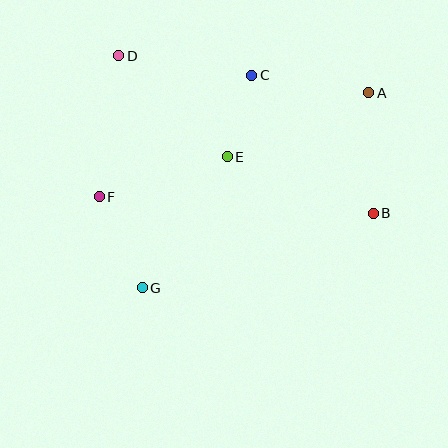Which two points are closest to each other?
Points C and E are closest to each other.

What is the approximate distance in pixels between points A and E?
The distance between A and E is approximately 155 pixels.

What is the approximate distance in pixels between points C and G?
The distance between C and G is approximately 239 pixels.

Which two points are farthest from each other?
Points B and D are farthest from each other.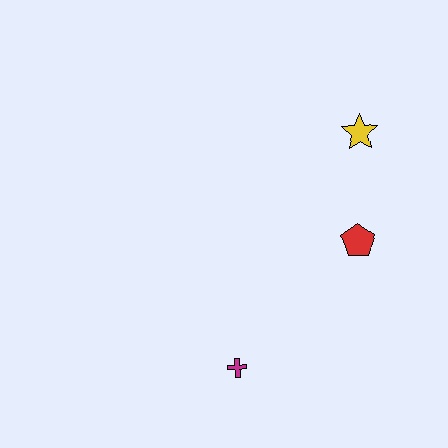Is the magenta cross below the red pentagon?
Yes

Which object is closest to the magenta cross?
The red pentagon is closest to the magenta cross.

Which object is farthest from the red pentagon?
The magenta cross is farthest from the red pentagon.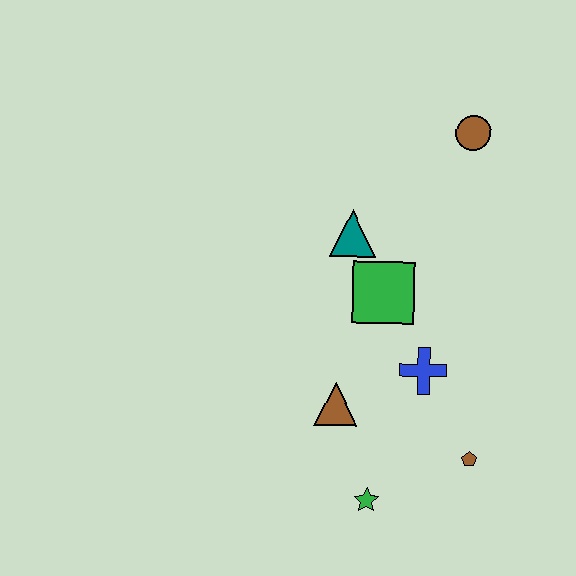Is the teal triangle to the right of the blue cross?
No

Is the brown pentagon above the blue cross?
No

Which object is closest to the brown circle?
The teal triangle is closest to the brown circle.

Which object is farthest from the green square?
The green star is farthest from the green square.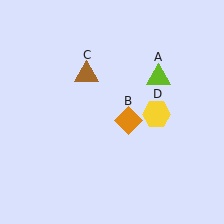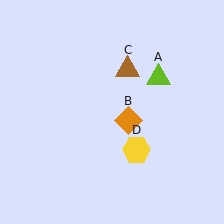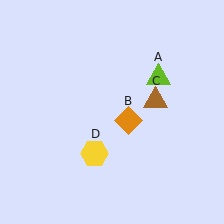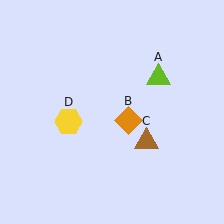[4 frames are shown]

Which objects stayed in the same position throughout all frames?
Lime triangle (object A) and orange diamond (object B) remained stationary.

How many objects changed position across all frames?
2 objects changed position: brown triangle (object C), yellow hexagon (object D).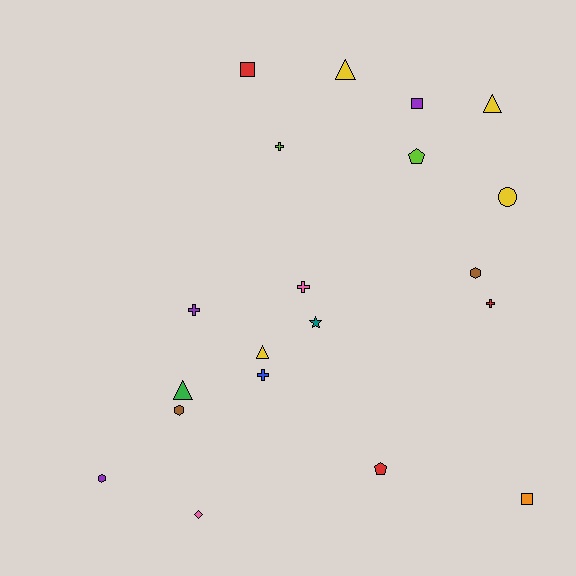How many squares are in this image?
There are 3 squares.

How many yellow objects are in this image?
There are 4 yellow objects.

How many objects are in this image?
There are 20 objects.